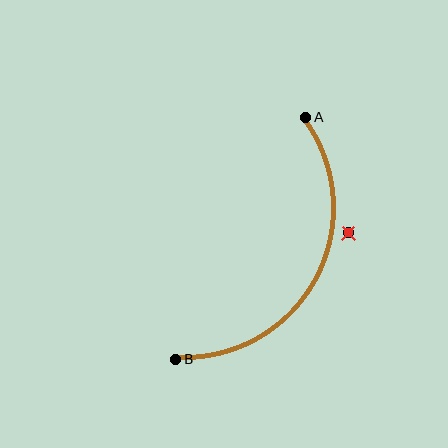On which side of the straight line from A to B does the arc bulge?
The arc bulges to the right of the straight line connecting A and B.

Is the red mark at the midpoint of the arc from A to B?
No — the red mark does not lie on the arc at all. It sits slightly outside the curve.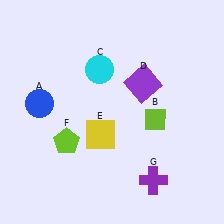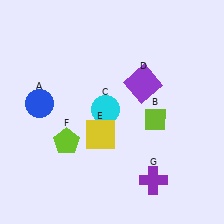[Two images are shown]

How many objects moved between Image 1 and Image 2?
1 object moved between the two images.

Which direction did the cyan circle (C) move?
The cyan circle (C) moved down.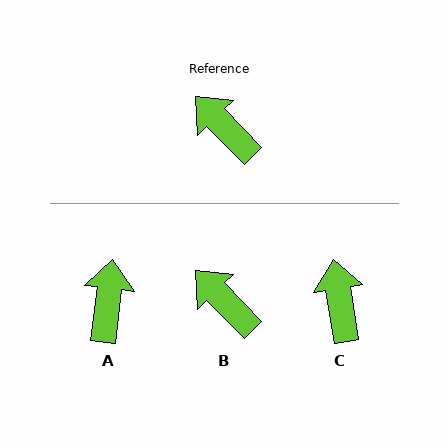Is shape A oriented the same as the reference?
No, it is off by about 51 degrees.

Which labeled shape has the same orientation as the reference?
B.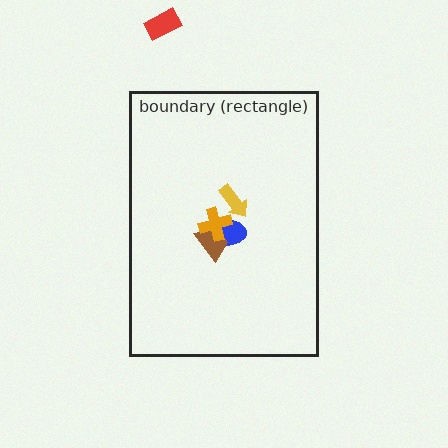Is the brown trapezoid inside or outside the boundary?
Inside.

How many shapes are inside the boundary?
4 inside, 1 outside.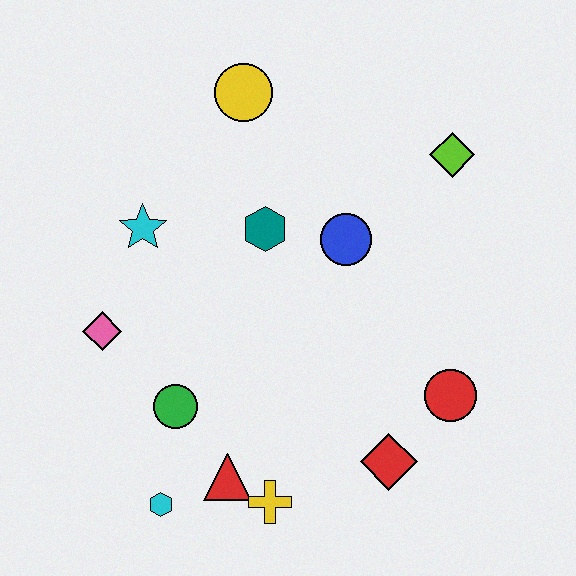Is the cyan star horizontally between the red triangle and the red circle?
No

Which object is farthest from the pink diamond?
The lime diamond is farthest from the pink diamond.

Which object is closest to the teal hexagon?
The blue circle is closest to the teal hexagon.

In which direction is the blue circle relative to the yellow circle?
The blue circle is below the yellow circle.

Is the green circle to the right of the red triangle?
No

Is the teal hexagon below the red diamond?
No